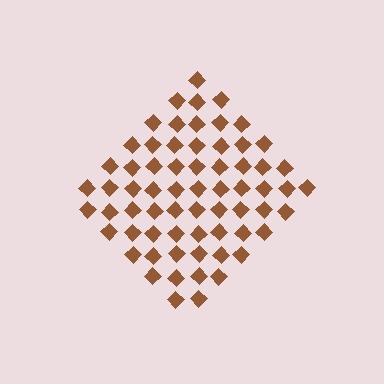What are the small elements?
The small elements are diamonds.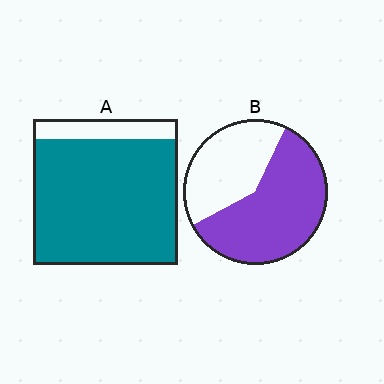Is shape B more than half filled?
Yes.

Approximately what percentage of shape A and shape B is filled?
A is approximately 85% and B is approximately 60%.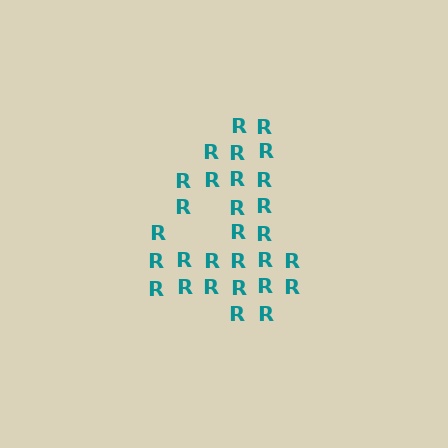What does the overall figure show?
The overall figure shows the digit 4.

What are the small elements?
The small elements are letter R's.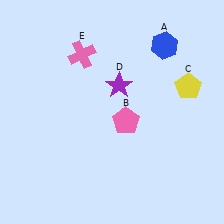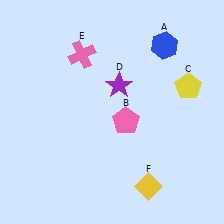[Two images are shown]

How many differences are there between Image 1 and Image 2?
There is 1 difference between the two images.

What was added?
A yellow diamond (F) was added in Image 2.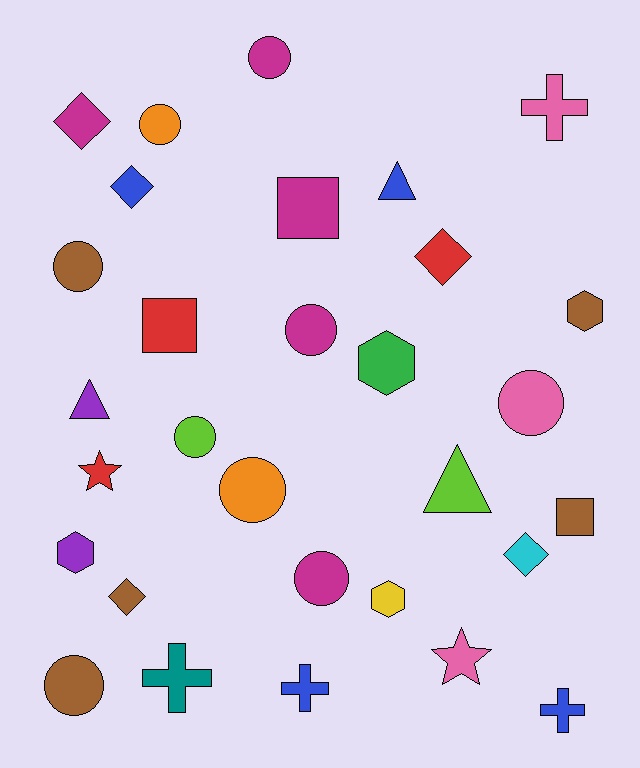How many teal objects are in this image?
There is 1 teal object.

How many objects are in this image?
There are 30 objects.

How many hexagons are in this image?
There are 4 hexagons.